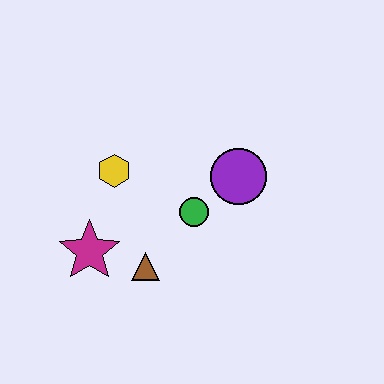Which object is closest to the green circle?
The purple circle is closest to the green circle.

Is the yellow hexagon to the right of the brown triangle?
No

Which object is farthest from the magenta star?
The purple circle is farthest from the magenta star.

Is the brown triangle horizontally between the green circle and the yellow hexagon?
Yes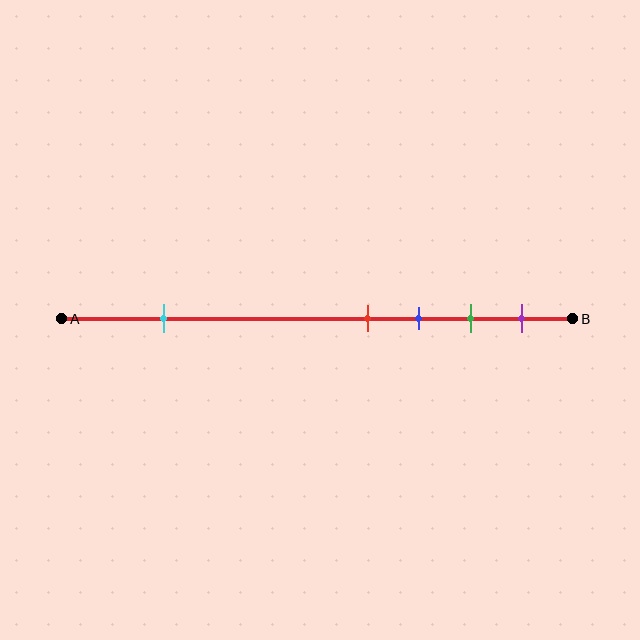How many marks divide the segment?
There are 5 marks dividing the segment.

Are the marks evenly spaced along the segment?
No, the marks are not evenly spaced.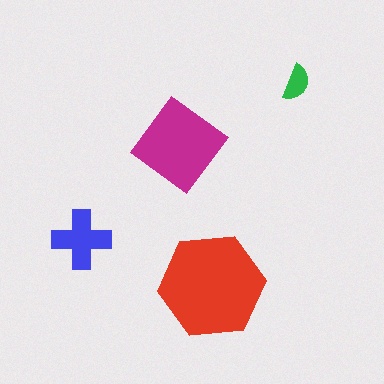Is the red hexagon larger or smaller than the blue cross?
Larger.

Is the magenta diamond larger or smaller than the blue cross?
Larger.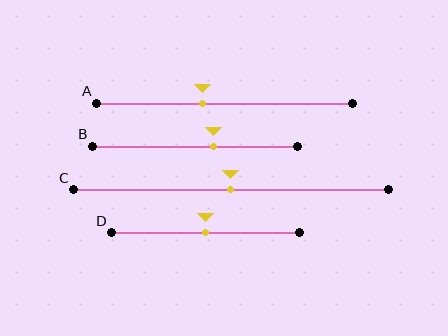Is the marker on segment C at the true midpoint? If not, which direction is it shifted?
Yes, the marker on segment C is at the true midpoint.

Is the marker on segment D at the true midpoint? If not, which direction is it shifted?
Yes, the marker on segment D is at the true midpoint.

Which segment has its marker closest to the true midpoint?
Segment C has its marker closest to the true midpoint.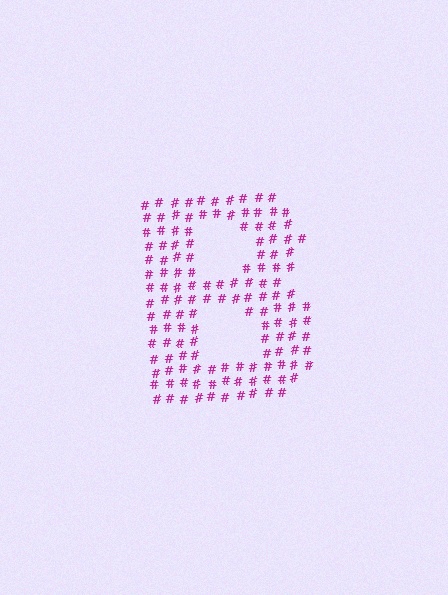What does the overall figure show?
The overall figure shows the letter B.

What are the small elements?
The small elements are hash symbols.